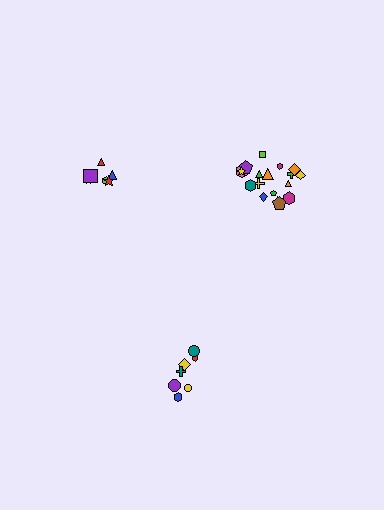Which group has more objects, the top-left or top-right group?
The top-right group.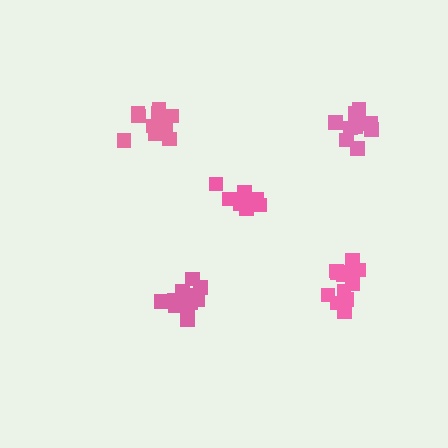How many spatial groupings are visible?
There are 5 spatial groupings.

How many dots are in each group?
Group 1: 9 dots, Group 2: 12 dots, Group 3: 12 dots, Group 4: 12 dots, Group 5: 9 dots (54 total).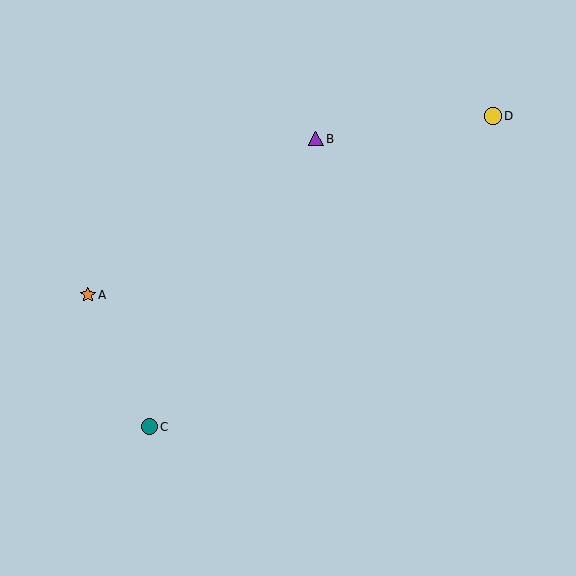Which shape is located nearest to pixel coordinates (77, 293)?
The orange star (labeled A) at (88, 295) is nearest to that location.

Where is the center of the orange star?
The center of the orange star is at (88, 295).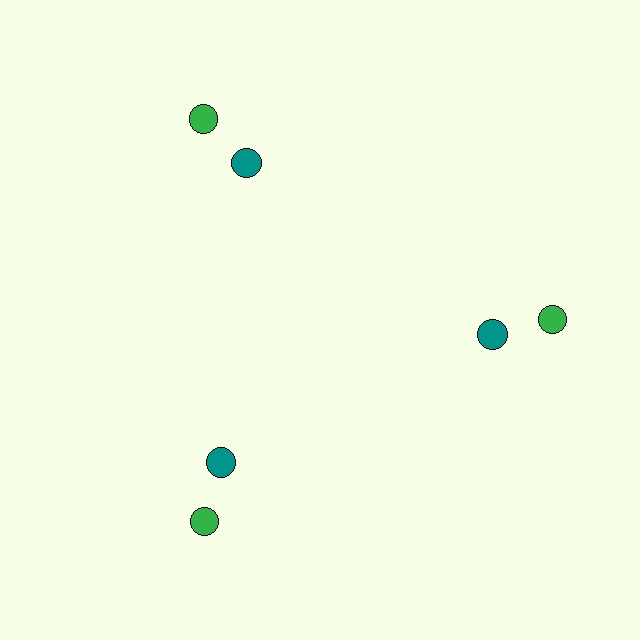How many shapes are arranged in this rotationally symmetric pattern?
There are 6 shapes, arranged in 3 groups of 2.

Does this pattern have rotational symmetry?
Yes, this pattern has 3-fold rotational symmetry. It looks the same after rotating 120 degrees around the center.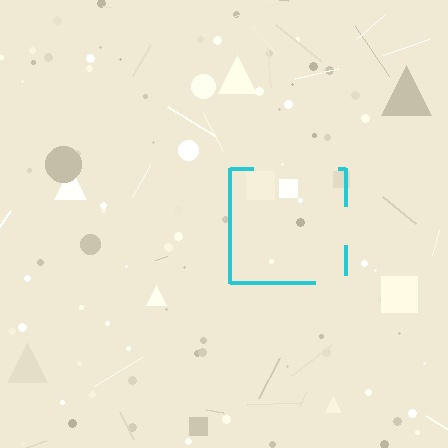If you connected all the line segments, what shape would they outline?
They would outline a square.